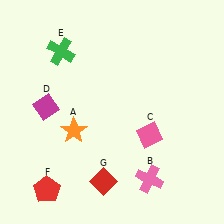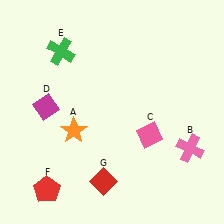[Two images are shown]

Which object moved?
The pink cross (B) moved right.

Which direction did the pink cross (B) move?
The pink cross (B) moved right.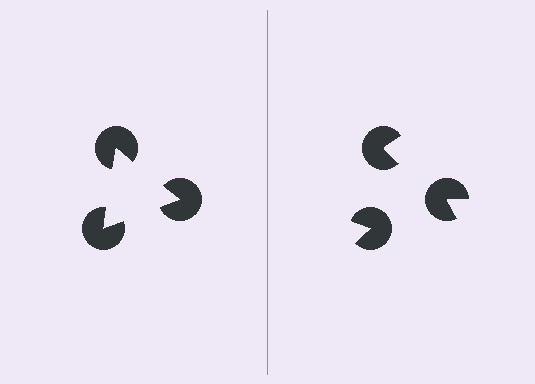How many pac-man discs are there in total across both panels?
6 — 3 on each side.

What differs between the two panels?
The pac-man discs are positioned identically on both sides; only the wedge orientations differ. On the left they align to a triangle; on the right they are misaligned.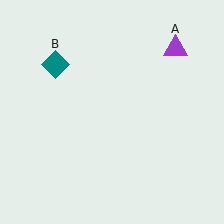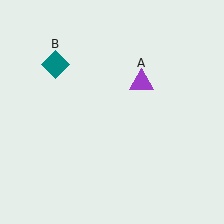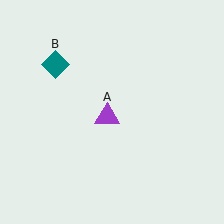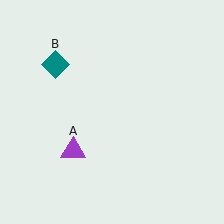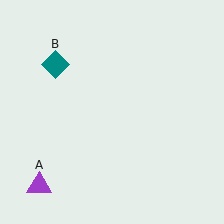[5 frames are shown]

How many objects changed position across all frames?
1 object changed position: purple triangle (object A).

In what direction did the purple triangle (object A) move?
The purple triangle (object A) moved down and to the left.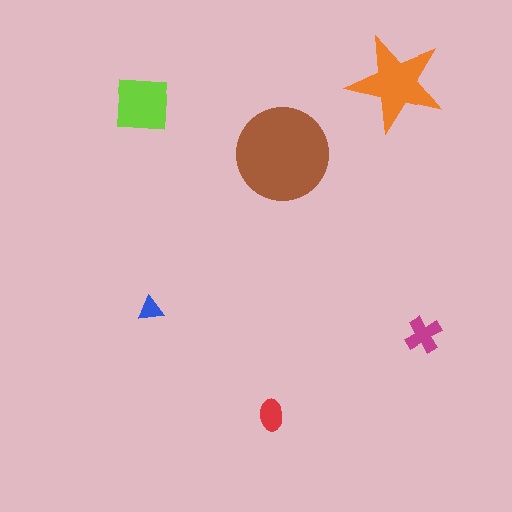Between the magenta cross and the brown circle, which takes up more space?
The brown circle.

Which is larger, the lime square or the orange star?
The orange star.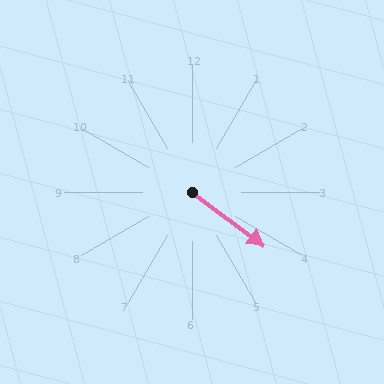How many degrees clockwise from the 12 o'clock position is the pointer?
Approximately 127 degrees.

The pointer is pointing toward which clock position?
Roughly 4 o'clock.